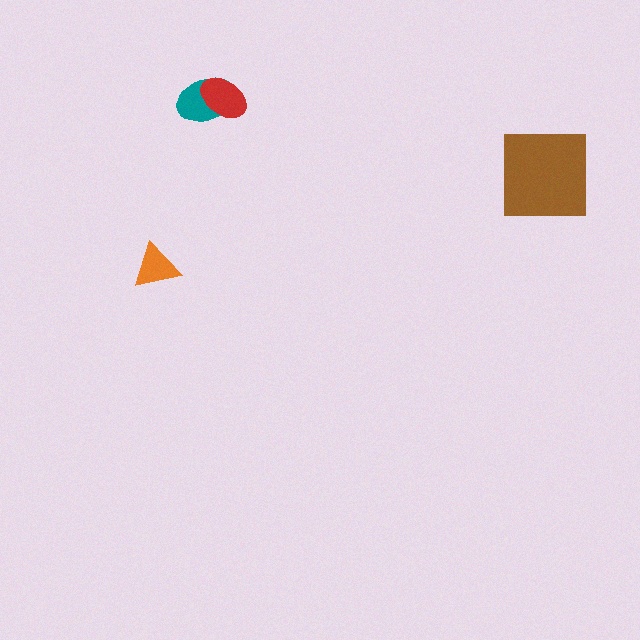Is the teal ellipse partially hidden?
Yes, it is partially covered by another shape.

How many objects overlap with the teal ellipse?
1 object overlaps with the teal ellipse.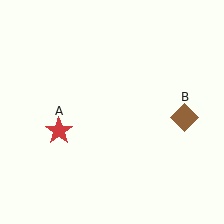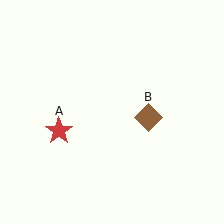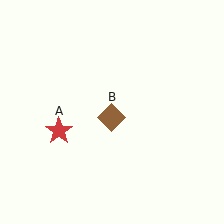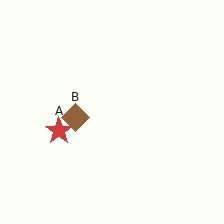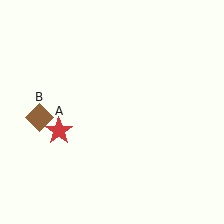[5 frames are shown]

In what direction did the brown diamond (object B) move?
The brown diamond (object B) moved left.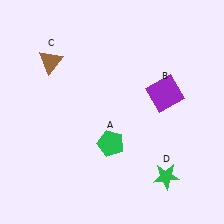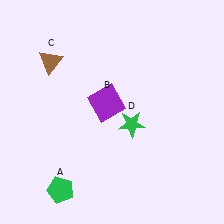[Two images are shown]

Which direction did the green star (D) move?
The green star (D) moved up.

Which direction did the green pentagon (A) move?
The green pentagon (A) moved left.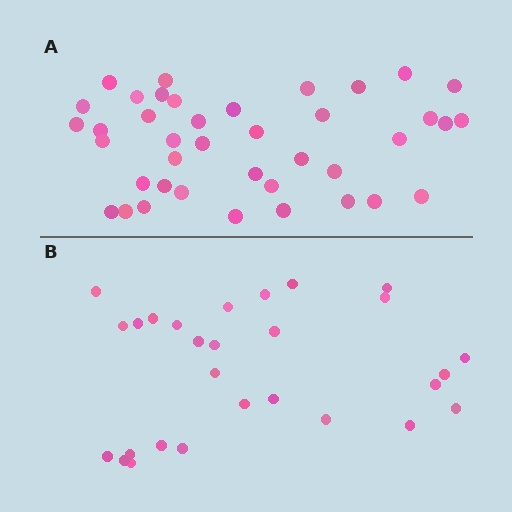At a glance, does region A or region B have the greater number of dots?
Region A (the top region) has more dots.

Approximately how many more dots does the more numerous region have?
Region A has roughly 12 or so more dots than region B.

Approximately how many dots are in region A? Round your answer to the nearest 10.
About 40 dots.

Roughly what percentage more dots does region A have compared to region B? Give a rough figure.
About 45% more.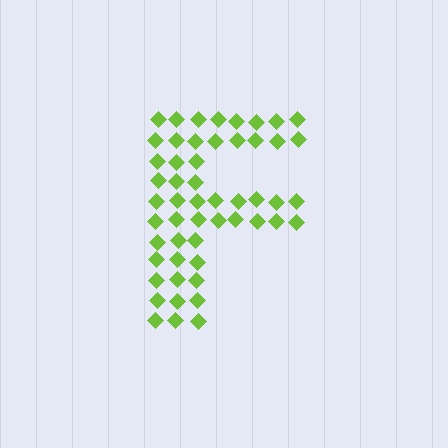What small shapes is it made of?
It is made of small diamonds.